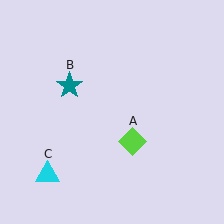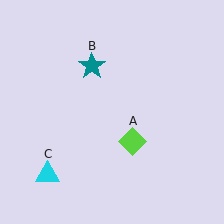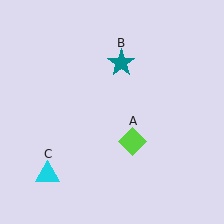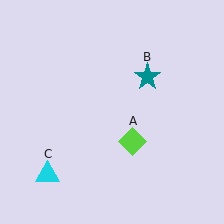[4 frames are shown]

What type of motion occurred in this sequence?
The teal star (object B) rotated clockwise around the center of the scene.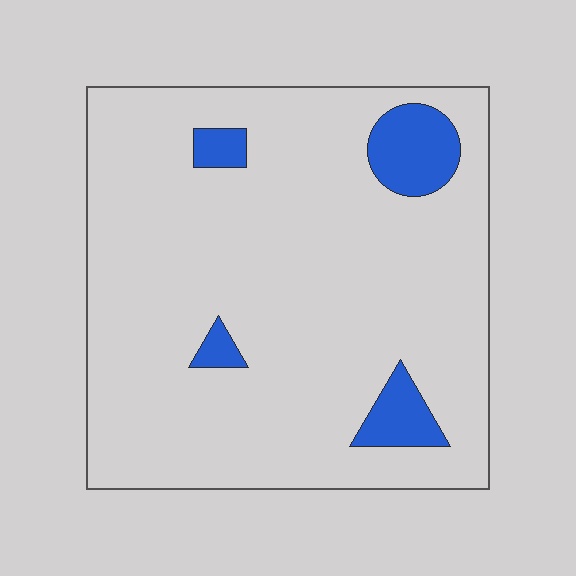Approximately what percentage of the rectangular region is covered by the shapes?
Approximately 10%.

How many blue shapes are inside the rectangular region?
4.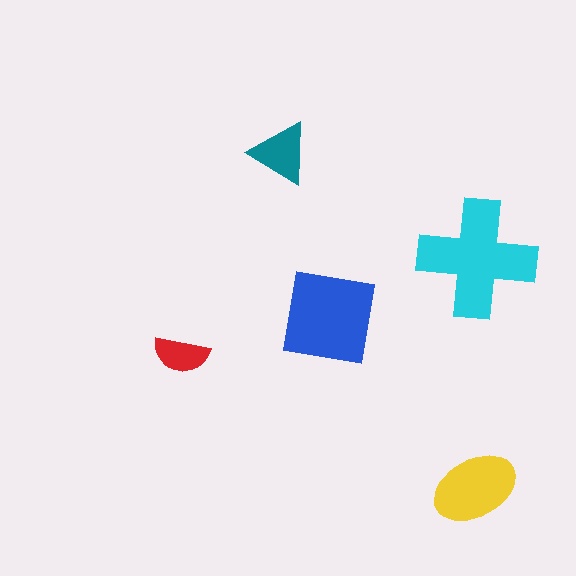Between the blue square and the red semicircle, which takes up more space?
The blue square.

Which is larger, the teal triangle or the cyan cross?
The cyan cross.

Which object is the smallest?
The red semicircle.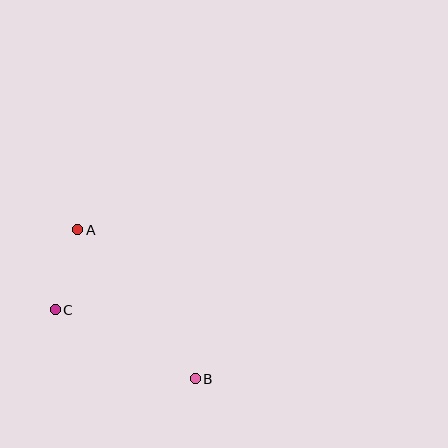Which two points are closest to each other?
Points A and C are closest to each other.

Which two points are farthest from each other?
Points A and B are farthest from each other.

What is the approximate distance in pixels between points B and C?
The distance between B and C is approximately 156 pixels.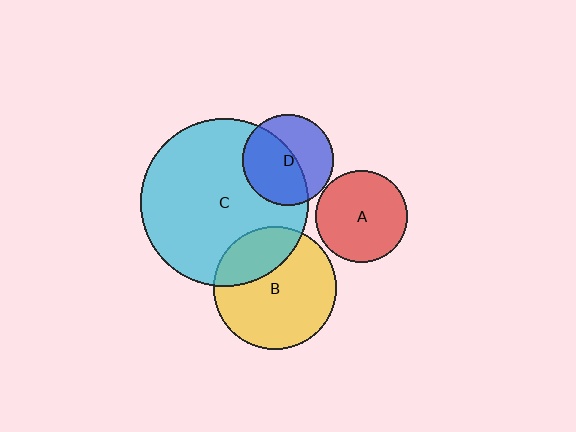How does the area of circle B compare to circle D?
Approximately 1.8 times.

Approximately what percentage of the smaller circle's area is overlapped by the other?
Approximately 30%.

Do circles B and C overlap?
Yes.